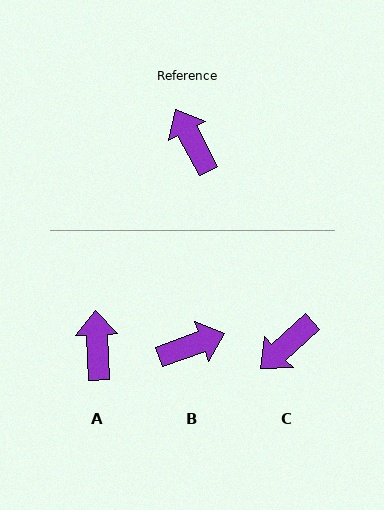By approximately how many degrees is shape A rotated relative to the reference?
Approximately 25 degrees clockwise.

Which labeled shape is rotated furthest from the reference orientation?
C, about 104 degrees away.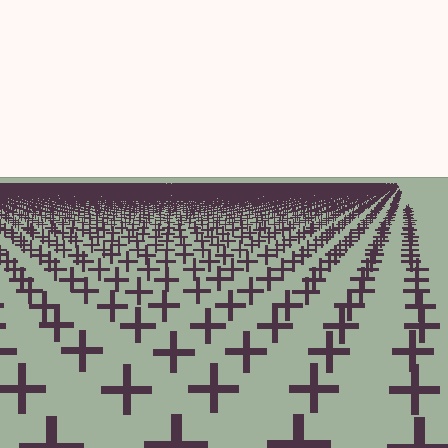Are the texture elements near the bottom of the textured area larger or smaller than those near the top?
Larger. Near the bottom, elements are closer to the viewer and appear at a bigger on-screen size.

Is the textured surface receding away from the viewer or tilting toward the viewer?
The surface is receding away from the viewer. Texture elements get smaller and denser toward the top.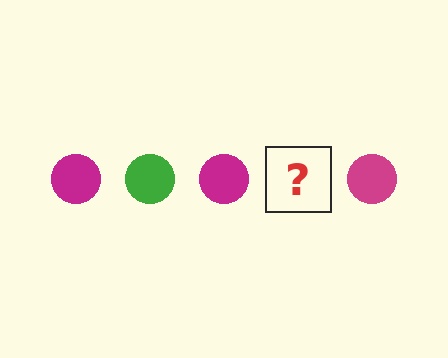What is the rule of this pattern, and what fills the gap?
The rule is that the pattern cycles through magenta, green circles. The gap should be filled with a green circle.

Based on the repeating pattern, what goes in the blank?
The blank should be a green circle.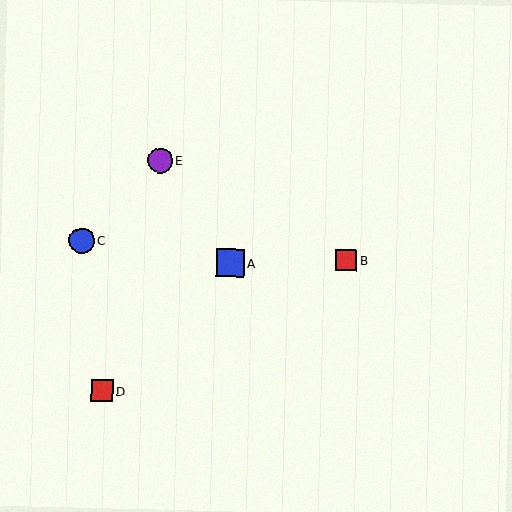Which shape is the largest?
The blue square (labeled A) is the largest.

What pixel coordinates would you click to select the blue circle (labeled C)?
Click at (82, 241) to select the blue circle C.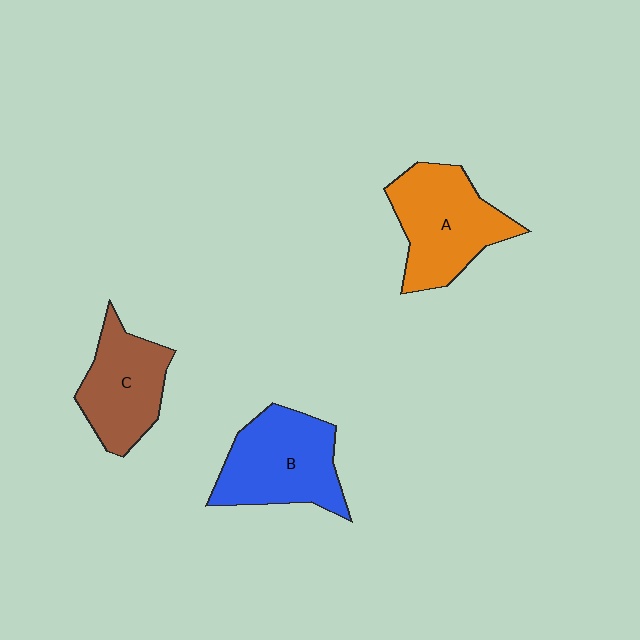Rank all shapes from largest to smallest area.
From largest to smallest: A (orange), B (blue), C (brown).